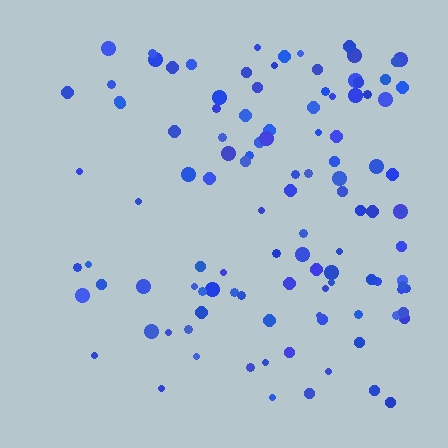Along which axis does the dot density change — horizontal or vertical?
Horizontal.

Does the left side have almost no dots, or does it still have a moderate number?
Still a moderate number, just noticeably fewer than the right.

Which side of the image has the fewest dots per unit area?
The left.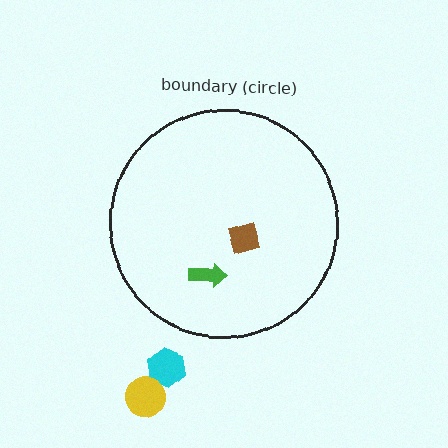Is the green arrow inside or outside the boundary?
Inside.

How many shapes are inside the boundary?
2 inside, 2 outside.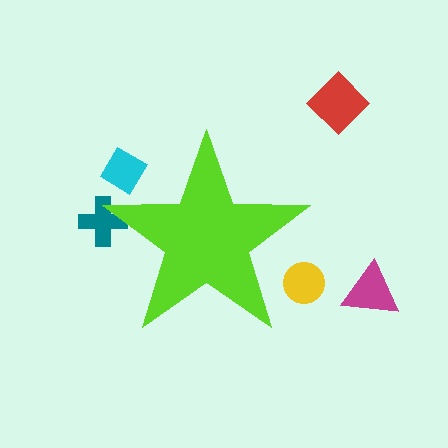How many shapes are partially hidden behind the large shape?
3 shapes are partially hidden.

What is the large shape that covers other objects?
A lime star.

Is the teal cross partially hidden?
Yes, the teal cross is partially hidden behind the lime star.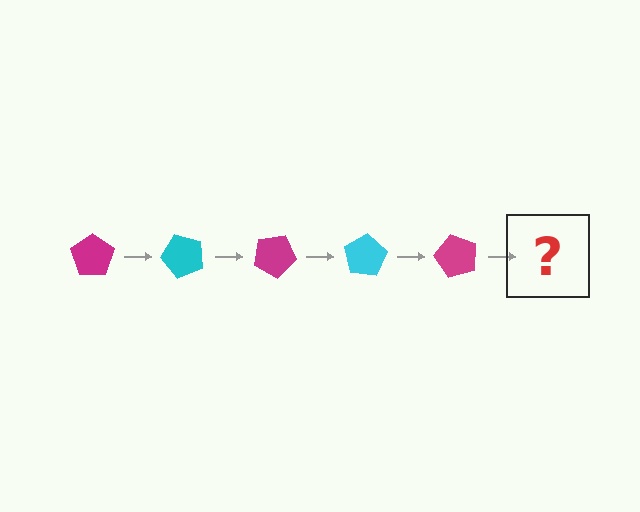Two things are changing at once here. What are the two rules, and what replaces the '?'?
The two rules are that it rotates 50 degrees each step and the color cycles through magenta and cyan. The '?' should be a cyan pentagon, rotated 250 degrees from the start.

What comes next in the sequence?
The next element should be a cyan pentagon, rotated 250 degrees from the start.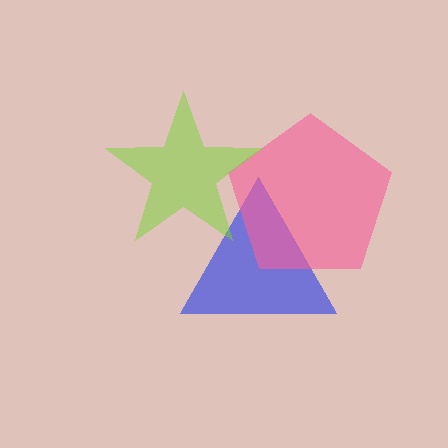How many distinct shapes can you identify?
There are 3 distinct shapes: a blue triangle, a pink pentagon, a lime star.